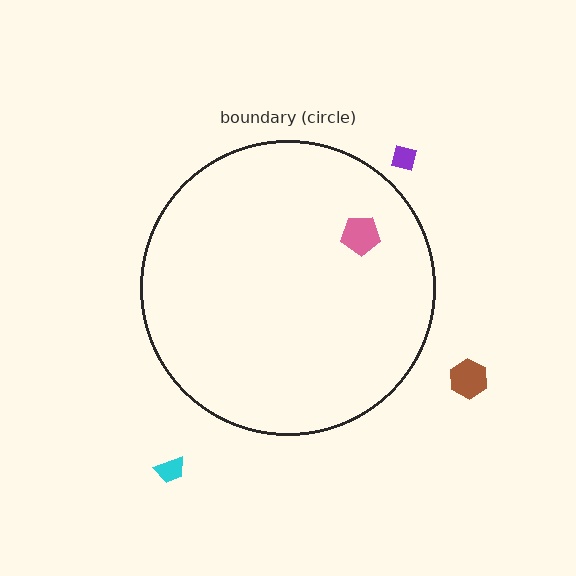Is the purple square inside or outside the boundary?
Outside.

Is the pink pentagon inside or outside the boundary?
Inside.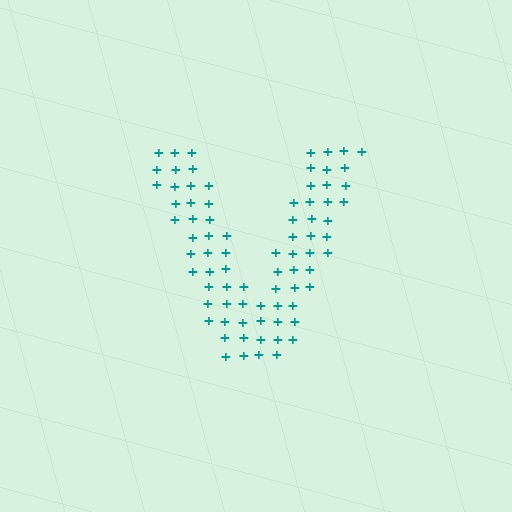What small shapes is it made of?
It is made of small plus signs.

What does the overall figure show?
The overall figure shows the letter V.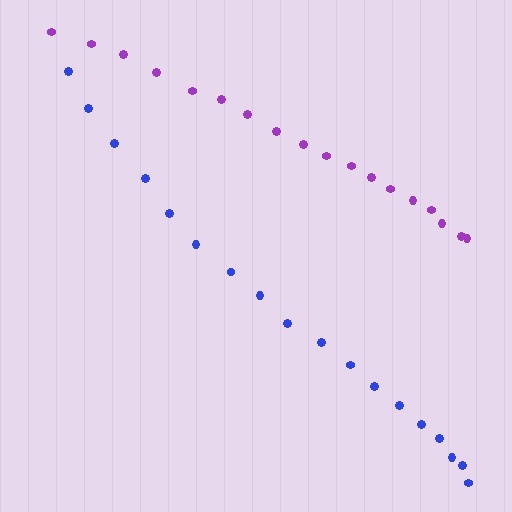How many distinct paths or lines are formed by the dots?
There are 2 distinct paths.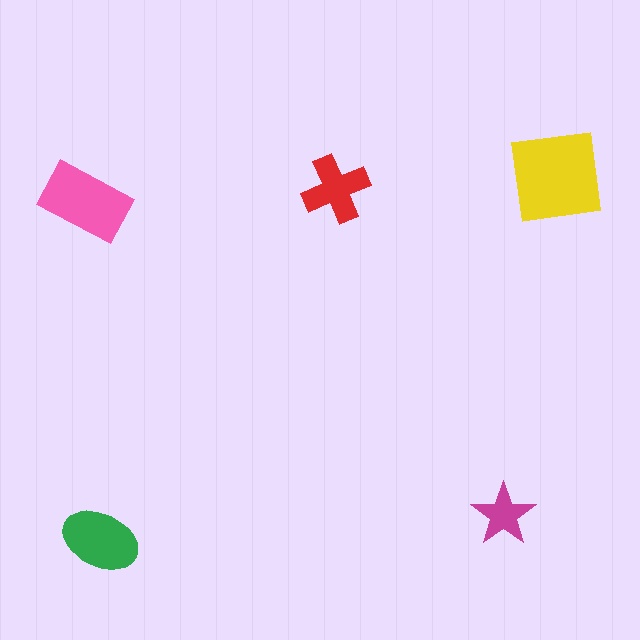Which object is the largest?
The yellow square.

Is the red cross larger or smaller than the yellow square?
Smaller.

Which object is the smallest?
The magenta star.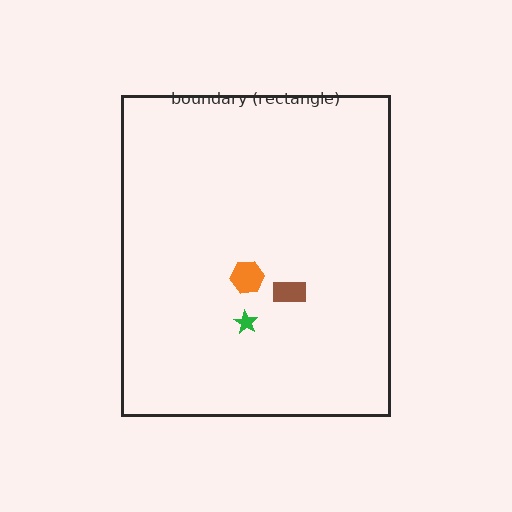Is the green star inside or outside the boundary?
Inside.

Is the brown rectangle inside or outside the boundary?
Inside.